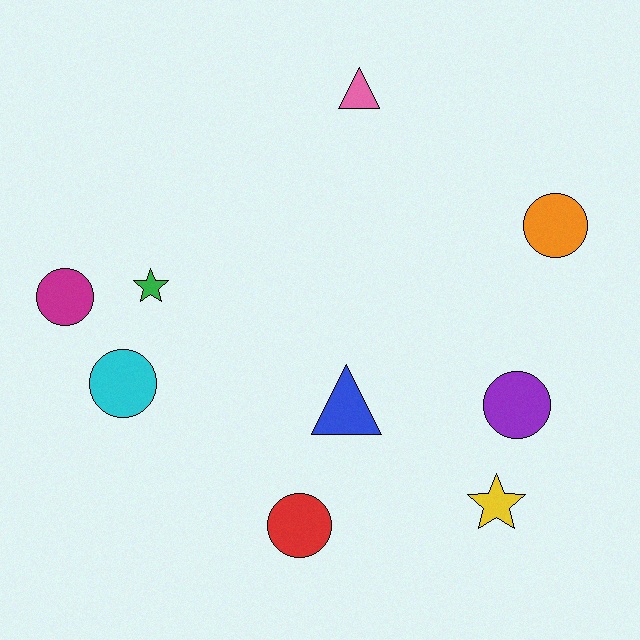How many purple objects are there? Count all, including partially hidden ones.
There is 1 purple object.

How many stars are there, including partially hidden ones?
There are 2 stars.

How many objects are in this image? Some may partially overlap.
There are 9 objects.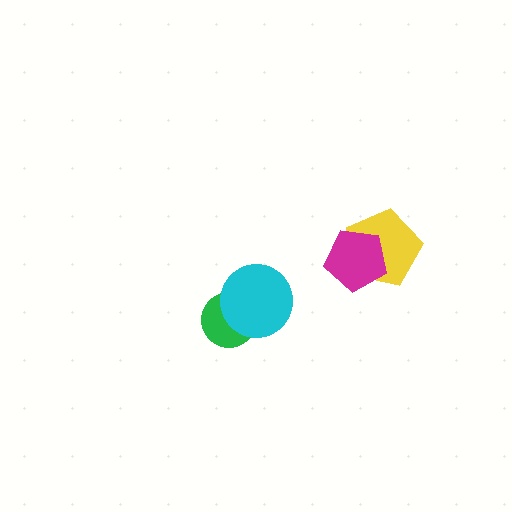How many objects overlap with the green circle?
1 object overlaps with the green circle.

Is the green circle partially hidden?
Yes, it is partially covered by another shape.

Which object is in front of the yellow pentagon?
The magenta pentagon is in front of the yellow pentagon.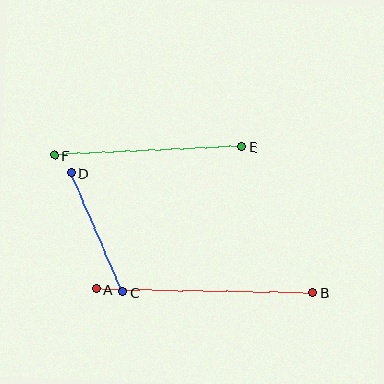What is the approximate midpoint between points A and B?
The midpoint is at approximately (205, 291) pixels.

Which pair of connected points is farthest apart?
Points A and B are farthest apart.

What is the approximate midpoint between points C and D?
The midpoint is at approximately (97, 232) pixels.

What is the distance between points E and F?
The distance is approximately 187 pixels.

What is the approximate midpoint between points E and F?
The midpoint is at approximately (148, 151) pixels.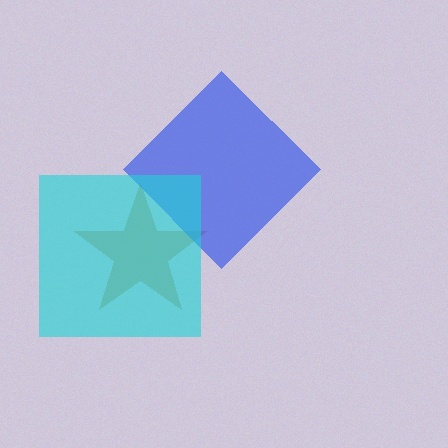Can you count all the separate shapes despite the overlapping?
Yes, there are 3 separate shapes.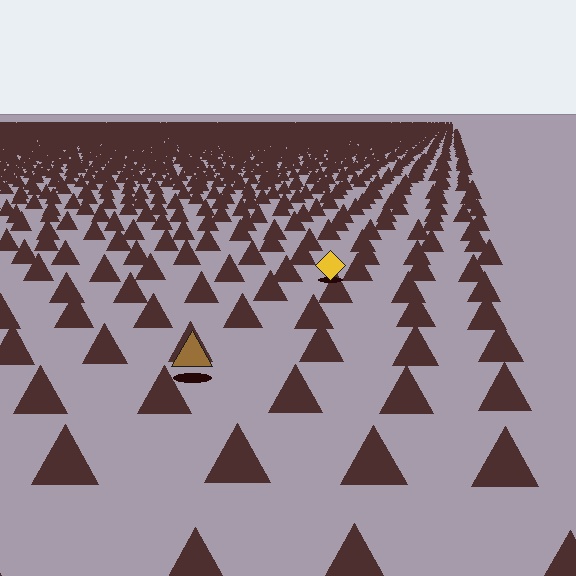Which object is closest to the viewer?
The brown triangle is closest. The texture marks near it are larger and more spread out.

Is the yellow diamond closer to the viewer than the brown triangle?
No. The brown triangle is closer — you can tell from the texture gradient: the ground texture is coarser near it.